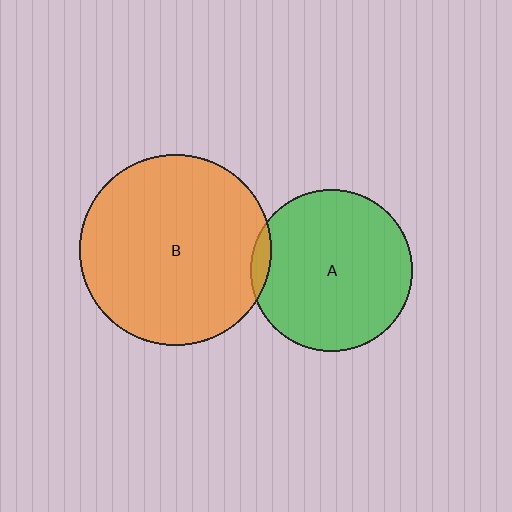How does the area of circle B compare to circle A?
Approximately 1.4 times.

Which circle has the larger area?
Circle B (orange).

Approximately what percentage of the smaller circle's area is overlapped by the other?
Approximately 5%.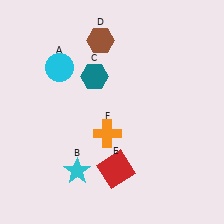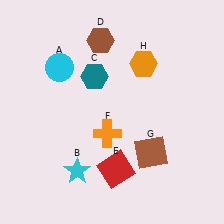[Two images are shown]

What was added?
A brown square (G), an orange hexagon (H) were added in Image 2.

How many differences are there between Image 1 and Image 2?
There are 2 differences between the two images.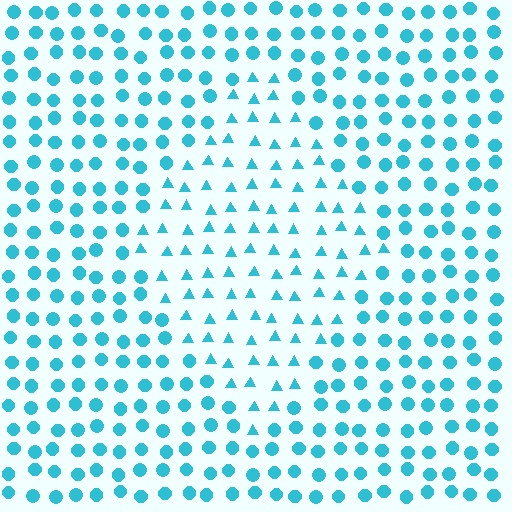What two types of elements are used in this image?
The image uses triangles inside the diamond region and circles outside it.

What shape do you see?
I see a diamond.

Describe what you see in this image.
The image is filled with small cyan elements arranged in a uniform grid. A diamond-shaped region contains triangles, while the surrounding area contains circles. The boundary is defined purely by the change in element shape.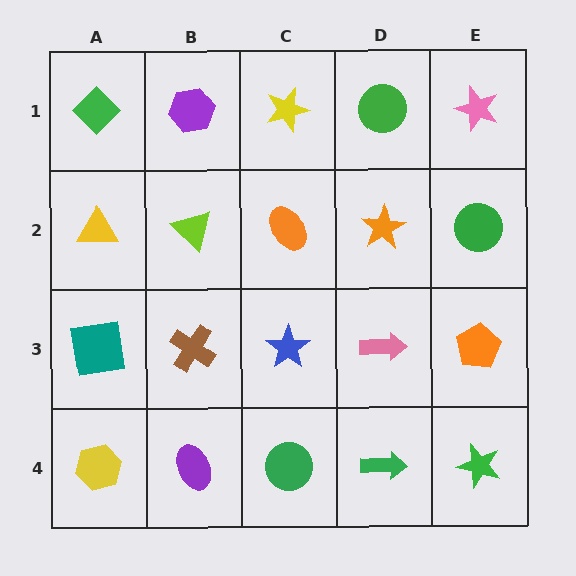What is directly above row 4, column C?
A blue star.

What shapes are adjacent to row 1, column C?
An orange ellipse (row 2, column C), a purple hexagon (row 1, column B), a green circle (row 1, column D).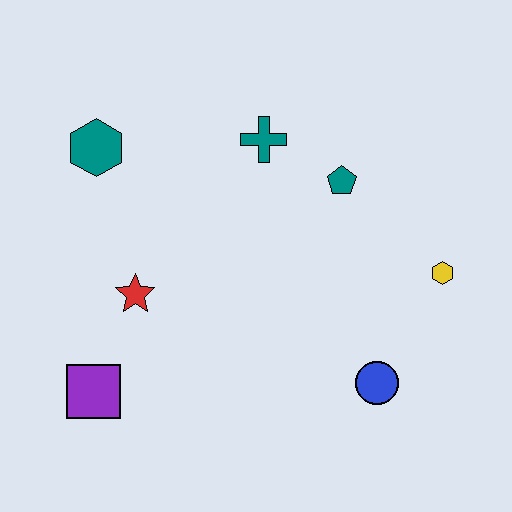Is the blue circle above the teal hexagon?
No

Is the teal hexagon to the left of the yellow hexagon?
Yes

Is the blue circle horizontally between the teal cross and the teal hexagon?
No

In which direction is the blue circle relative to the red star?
The blue circle is to the right of the red star.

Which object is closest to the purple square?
The red star is closest to the purple square.